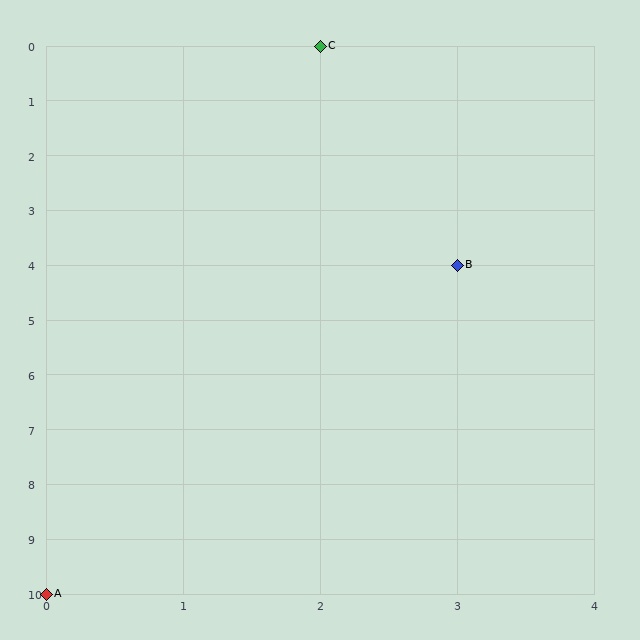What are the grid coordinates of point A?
Point A is at grid coordinates (0, 10).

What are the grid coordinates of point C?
Point C is at grid coordinates (2, 0).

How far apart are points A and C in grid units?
Points A and C are 2 columns and 10 rows apart (about 10.2 grid units diagonally).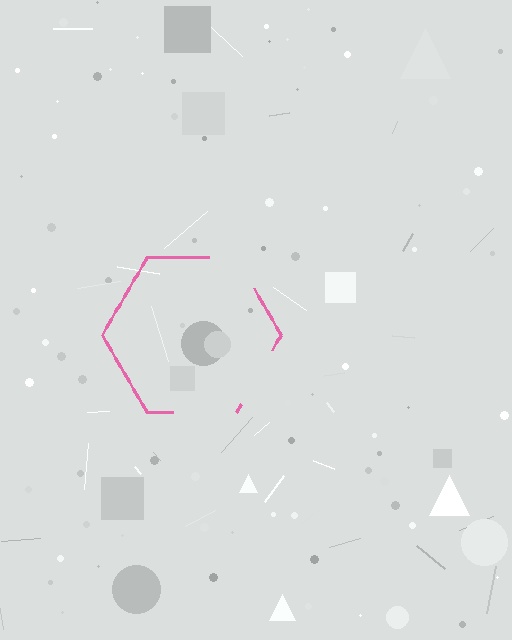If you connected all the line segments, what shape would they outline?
They would outline a hexagon.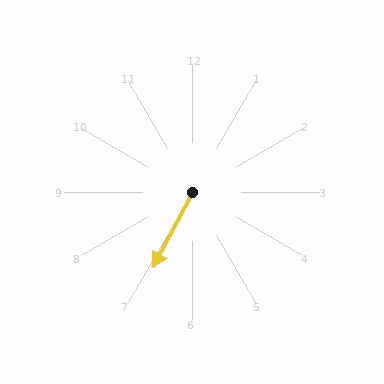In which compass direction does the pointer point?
Southwest.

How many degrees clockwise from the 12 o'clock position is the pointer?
Approximately 207 degrees.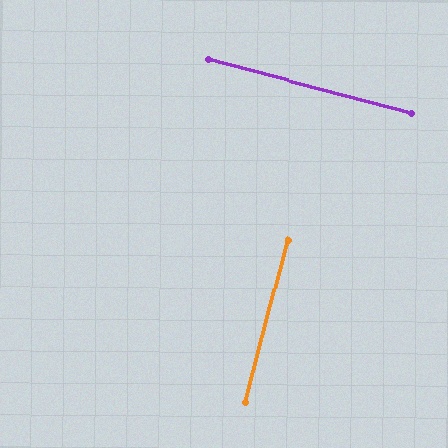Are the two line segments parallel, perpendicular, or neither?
Perpendicular — they meet at approximately 90°.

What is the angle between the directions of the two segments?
Approximately 90 degrees.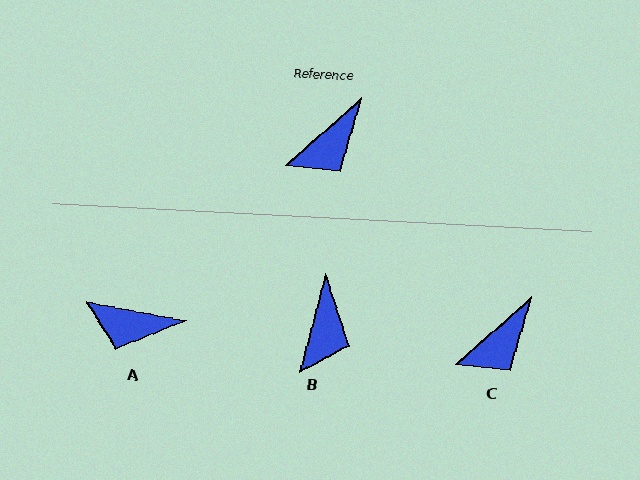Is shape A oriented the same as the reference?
No, it is off by about 52 degrees.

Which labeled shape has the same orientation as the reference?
C.